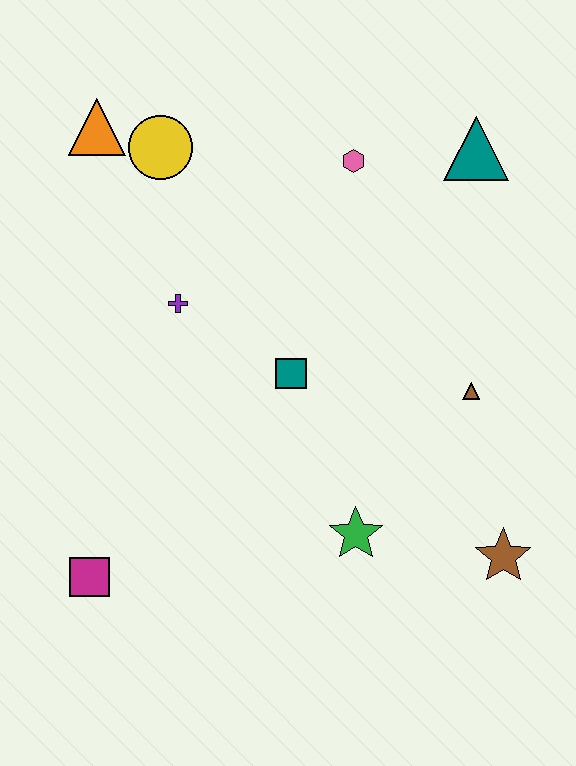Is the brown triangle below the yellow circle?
Yes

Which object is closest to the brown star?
The green star is closest to the brown star.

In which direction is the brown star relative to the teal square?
The brown star is to the right of the teal square.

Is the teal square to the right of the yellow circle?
Yes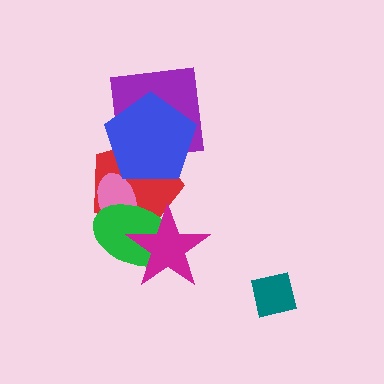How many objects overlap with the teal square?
0 objects overlap with the teal square.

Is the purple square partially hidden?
Yes, it is partially covered by another shape.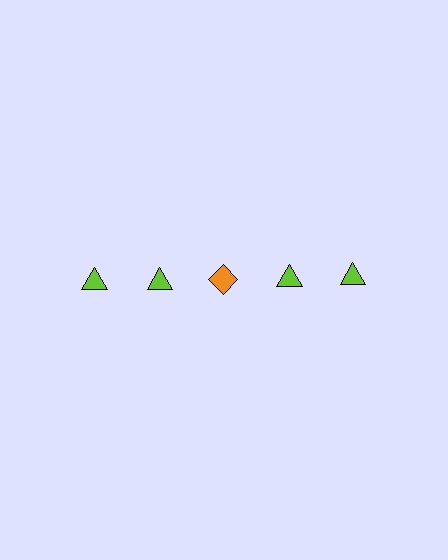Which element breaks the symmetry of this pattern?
The orange diamond in the top row, center column breaks the symmetry. All other shapes are lime triangles.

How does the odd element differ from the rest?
It differs in both color (orange instead of lime) and shape (diamond instead of triangle).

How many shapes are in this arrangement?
There are 5 shapes arranged in a grid pattern.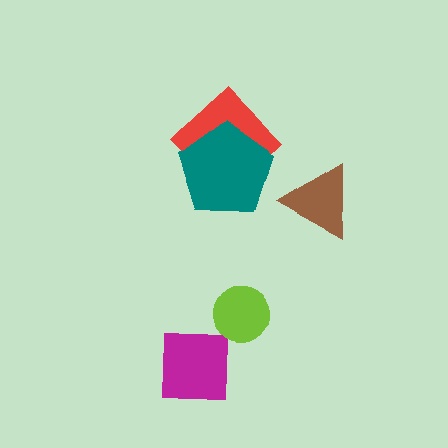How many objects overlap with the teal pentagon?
1 object overlaps with the teal pentagon.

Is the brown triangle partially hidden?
No, no other shape covers it.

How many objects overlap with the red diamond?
1 object overlaps with the red diamond.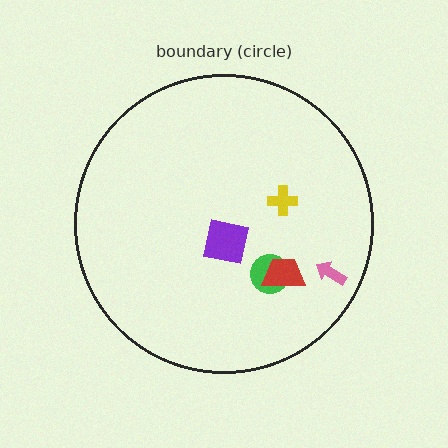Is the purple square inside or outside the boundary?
Inside.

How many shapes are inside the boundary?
5 inside, 0 outside.